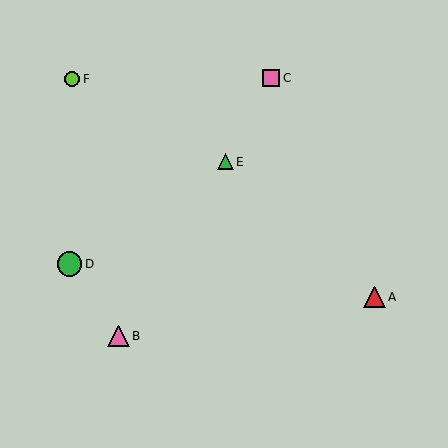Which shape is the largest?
The green circle (labeled D) is the largest.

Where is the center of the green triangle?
The center of the green triangle is at (226, 162).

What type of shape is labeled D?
Shape D is a green circle.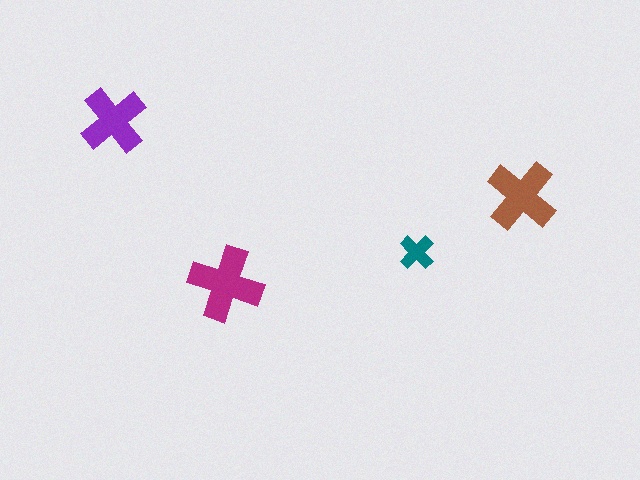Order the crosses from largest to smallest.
the magenta one, the brown one, the purple one, the teal one.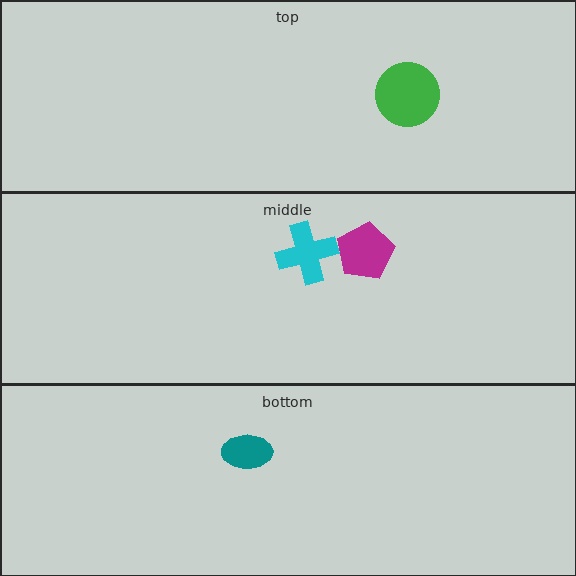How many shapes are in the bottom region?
1.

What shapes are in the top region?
The green circle.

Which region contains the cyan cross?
The middle region.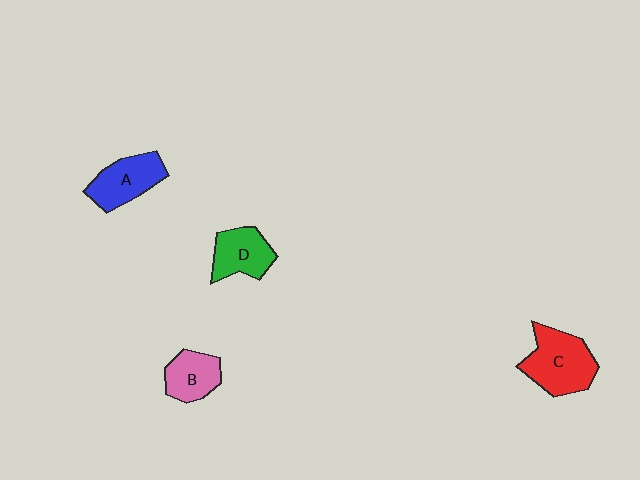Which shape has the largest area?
Shape C (red).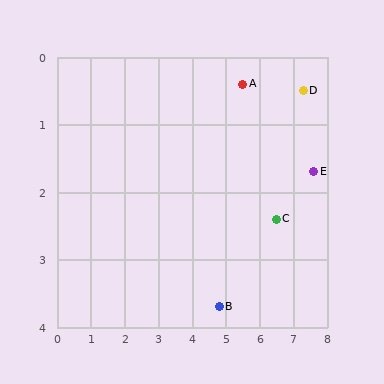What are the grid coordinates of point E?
Point E is at approximately (7.6, 1.7).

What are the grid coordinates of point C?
Point C is at approximately (6.5, 2.4).